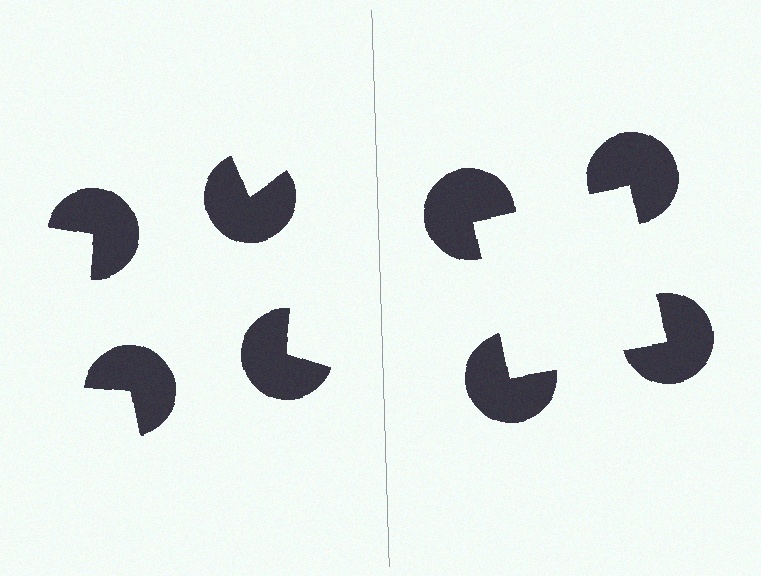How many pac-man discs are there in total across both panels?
8 — 4 on each side.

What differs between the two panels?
The pac-man discs are positioned identically on both sides; only the wedge orientations differ. On the right they align to a square; on the left they are misaligned.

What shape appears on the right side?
An illusory square.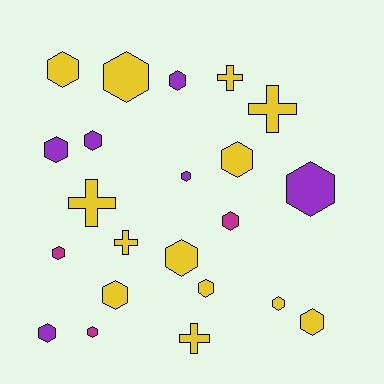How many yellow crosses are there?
There are 5 yellow crosses.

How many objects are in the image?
There are 22 objects.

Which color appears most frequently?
Yellow, with 13 objects.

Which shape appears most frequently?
Hexagon, with 17 objects.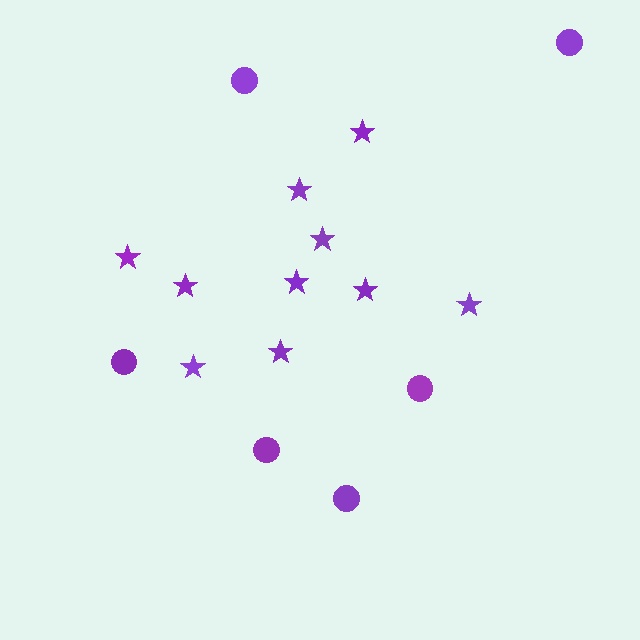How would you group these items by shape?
There are 2 groups: one group of circles (6) and one group of stars (10).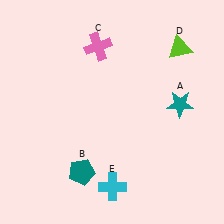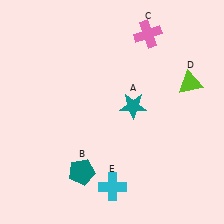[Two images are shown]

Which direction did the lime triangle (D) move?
The lime triangle (D) moved down.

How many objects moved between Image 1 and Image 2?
3 objects moved between the two images.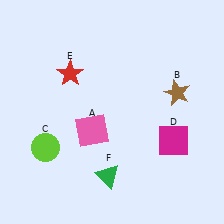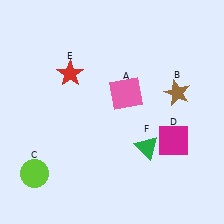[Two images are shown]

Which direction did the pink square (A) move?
The pink square (A) moved up.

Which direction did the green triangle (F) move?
The green triangle (F) moved right.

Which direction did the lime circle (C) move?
The lime circle (C) moved down.